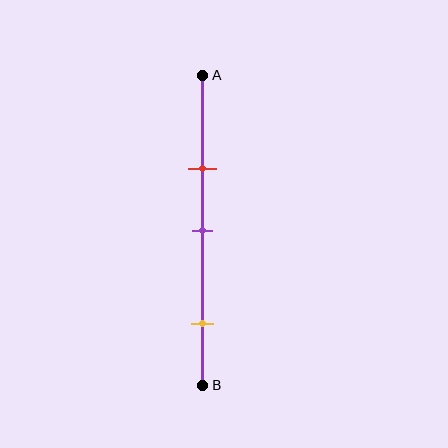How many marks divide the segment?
There are 3 marks dividing the segment.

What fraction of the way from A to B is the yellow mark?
The yellow mark is approximately 80% (0.8) of the way from A to B.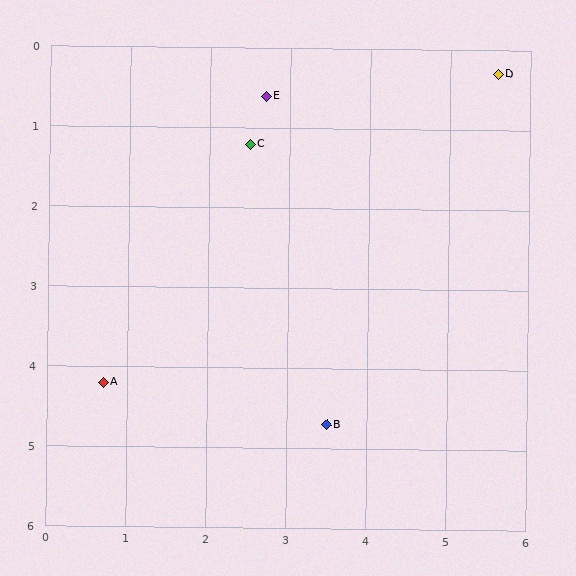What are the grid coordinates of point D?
Point D is at approximately (5.6, 0.3).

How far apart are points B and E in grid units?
Points B and E are about 4.2 grid units apart.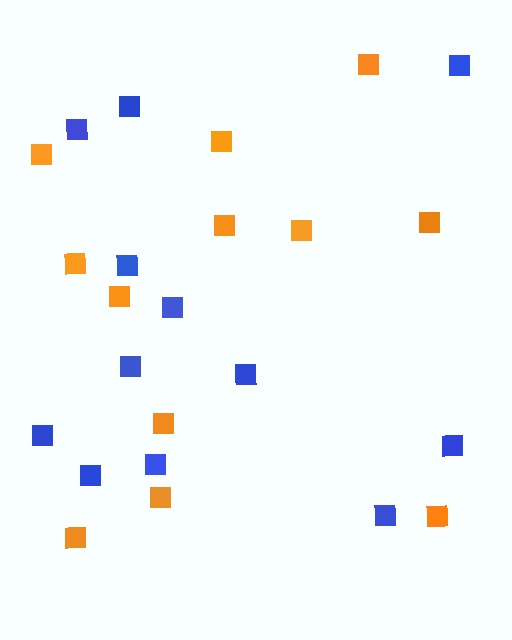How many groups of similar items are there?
There are 2 groups: one group of blue squares (12) and one group of orange squares (12).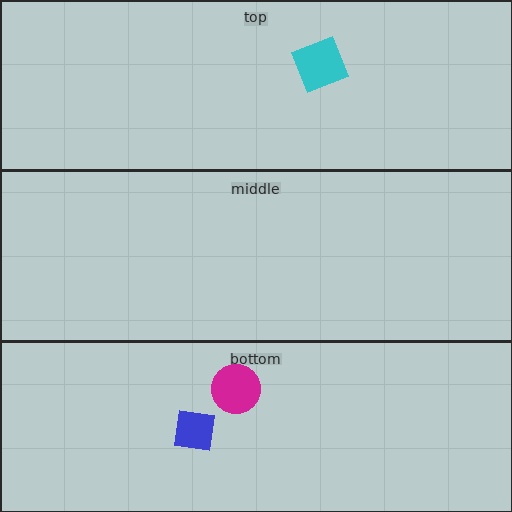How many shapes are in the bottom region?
2.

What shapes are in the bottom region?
The magenta circle, the blue square.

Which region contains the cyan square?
The top region.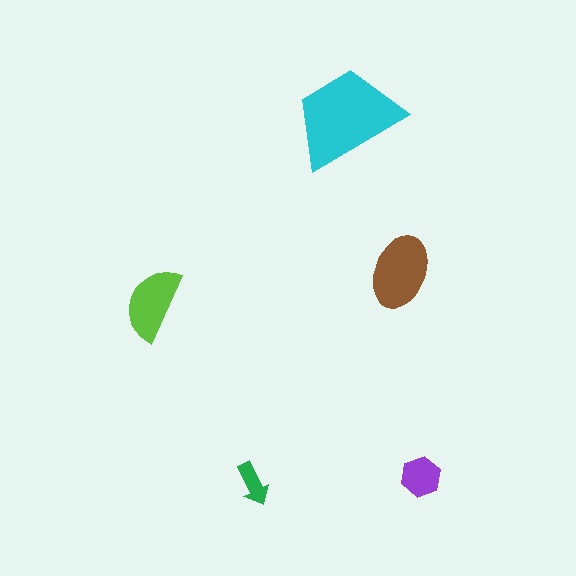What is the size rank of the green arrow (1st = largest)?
5th.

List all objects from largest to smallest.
The cyan trapezoid, the brown ellipse, the lime semicircle, the purple hexagon, the green arrow.